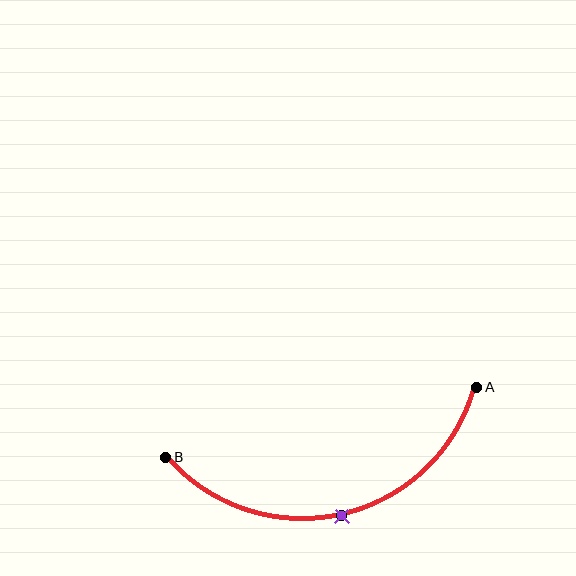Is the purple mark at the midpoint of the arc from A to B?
Yes. The purple mark lies on the arc at equal arc-length from both A and B — it is the arc midpoint.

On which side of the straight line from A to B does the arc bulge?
The arc bulges below the straight line connecting A and B.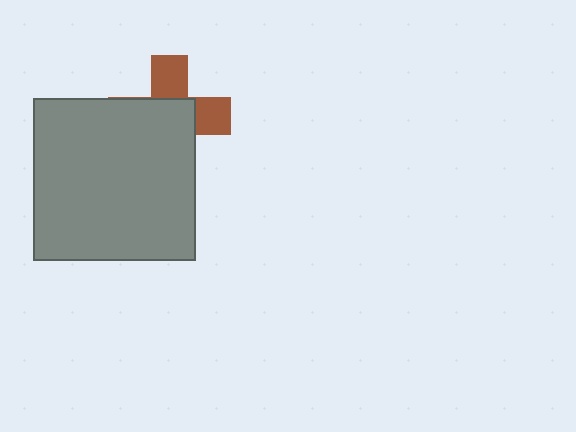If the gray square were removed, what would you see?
You would see the complete brown cross.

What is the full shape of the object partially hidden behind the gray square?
The partially hidden object is a brown cross.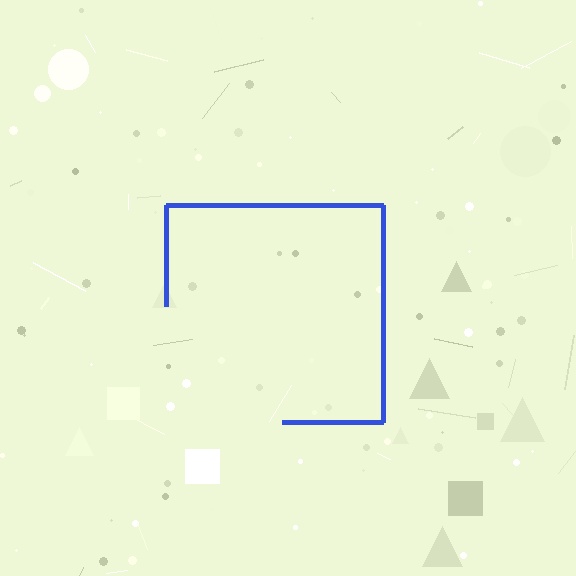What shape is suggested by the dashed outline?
The dashed outline suggests a square.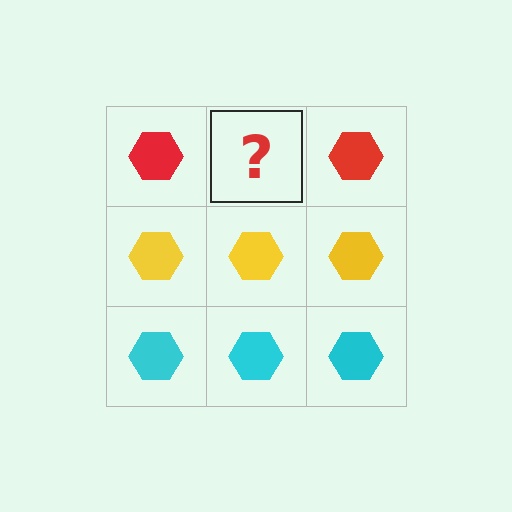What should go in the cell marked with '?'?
The missing cell should contain a red hexagon.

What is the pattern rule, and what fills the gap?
The rule is that each row has a consistent color. The gap should be filled with a red hexagon.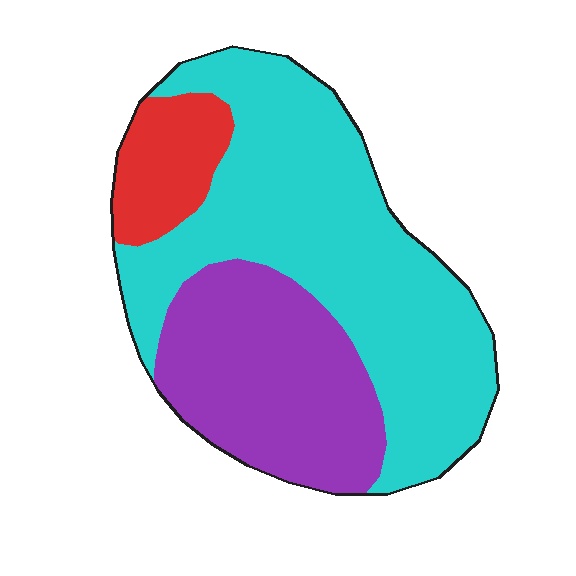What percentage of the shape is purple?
Purple takes up about one third (1/3) of the shape.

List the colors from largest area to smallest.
From largest to smallest: cyan, purple, red.